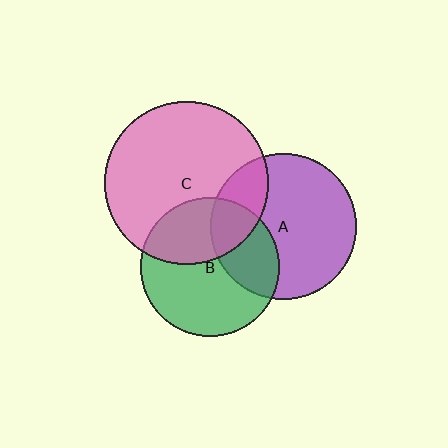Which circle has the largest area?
Circle C (pink).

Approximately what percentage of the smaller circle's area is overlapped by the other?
Approximately 35%.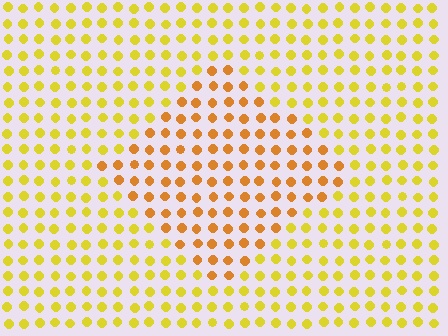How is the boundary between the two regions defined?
The boundary is defined purely by a slight shift in hue (about 27 degrees). Spacing, size, and orientation are identical on both sides.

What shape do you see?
I see a diamond.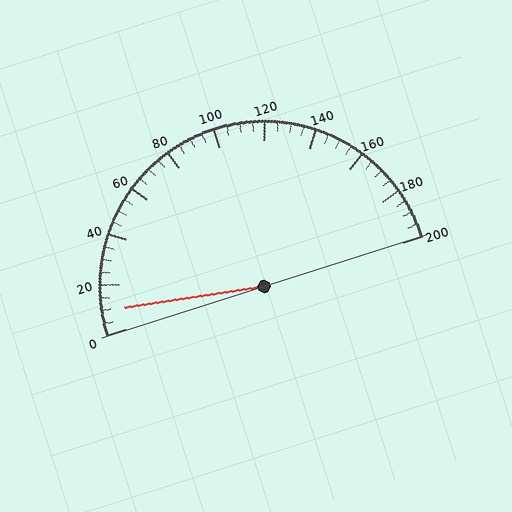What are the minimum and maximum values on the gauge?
The gauge ranges from 0 to 200.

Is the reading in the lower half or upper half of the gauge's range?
The reading is in the lower half of the range (0 to 200).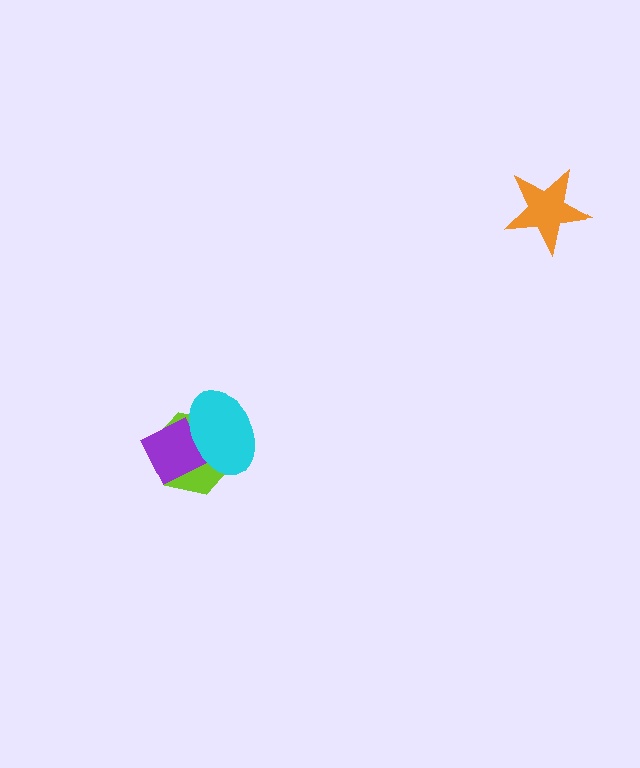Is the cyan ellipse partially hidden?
No, no other shape covers it.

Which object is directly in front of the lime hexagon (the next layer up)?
The purple diamond is directly in front of the lime hexagon.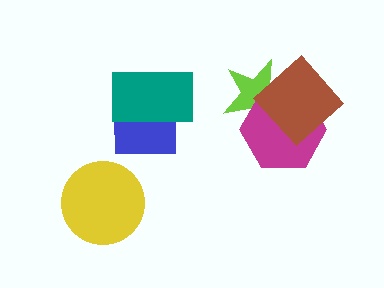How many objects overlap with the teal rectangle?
1 object overlaps with the teal rectangle.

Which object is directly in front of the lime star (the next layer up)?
The magenta hexagon is directly in front of the lime star.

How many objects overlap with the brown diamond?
2 objects overlap with the brown diamond.